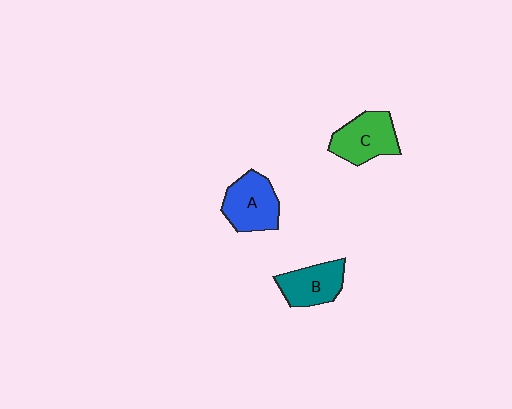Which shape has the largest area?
Shape A (blue).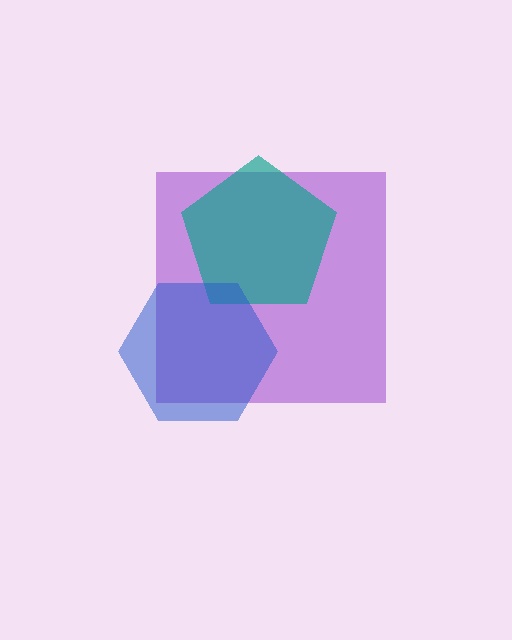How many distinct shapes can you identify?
There are 3 distinct shapes: a purple square, a teal pentagon, a blue hexagon.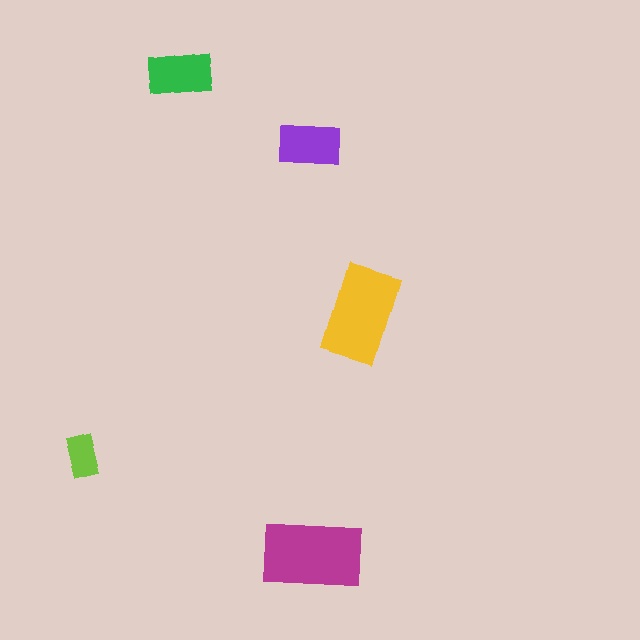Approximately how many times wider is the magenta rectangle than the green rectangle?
About 1.5 times wider.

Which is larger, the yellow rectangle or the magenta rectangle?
The magenta one.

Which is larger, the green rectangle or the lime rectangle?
The green one.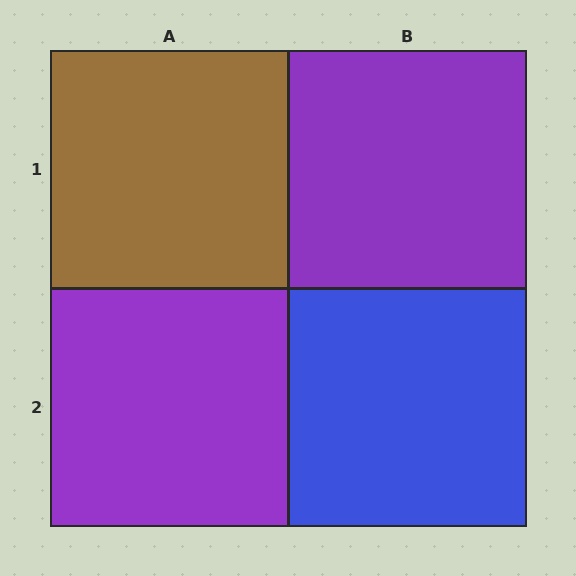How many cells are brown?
1 cell is brown.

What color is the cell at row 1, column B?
Purple.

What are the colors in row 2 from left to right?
Purple, blue.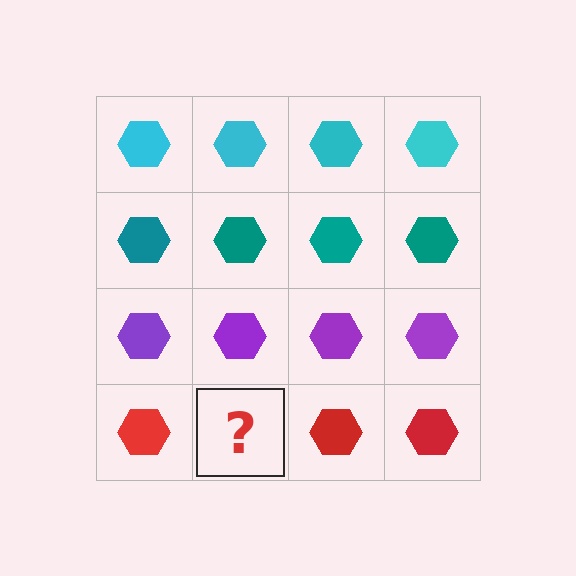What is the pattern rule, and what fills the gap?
The rule is that each row has a consistent color. The gap should be filled with a red hexagon.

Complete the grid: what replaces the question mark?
The question mark should be replaced with a red hexagon.